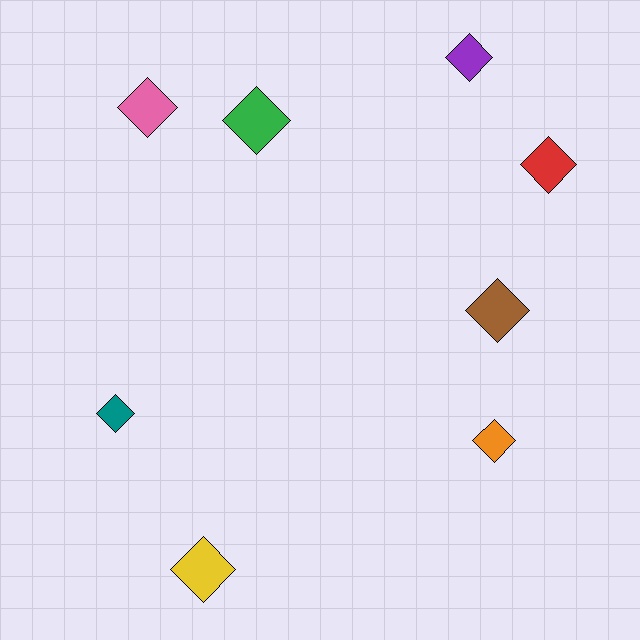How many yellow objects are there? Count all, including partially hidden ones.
There is 1 yellow object.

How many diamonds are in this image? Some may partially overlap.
There are 8 diamonds.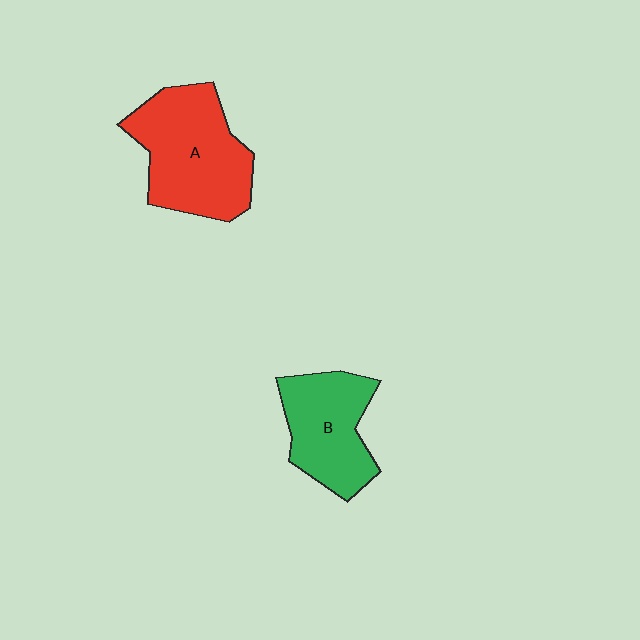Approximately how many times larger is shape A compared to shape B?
Approximately 1.3 times.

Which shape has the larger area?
Shape A (red).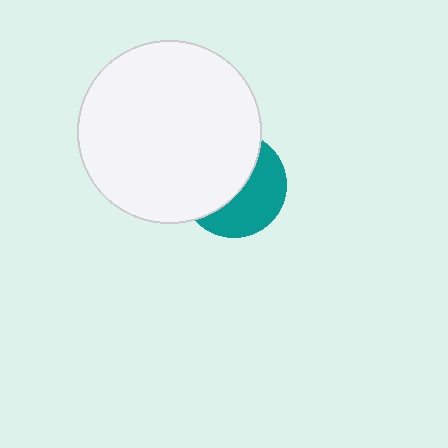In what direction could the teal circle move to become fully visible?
The teal circle could move toward the lower-right. That would shift it out from behind the white circle entirely.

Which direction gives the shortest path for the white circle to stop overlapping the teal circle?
Moving toward the upper-left gives the shortest separation.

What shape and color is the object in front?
The object in front is a white circle.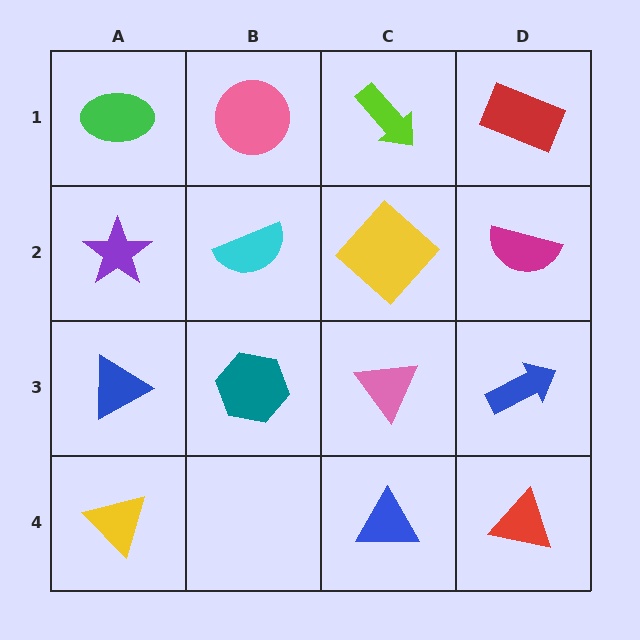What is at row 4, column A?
A yellow triangle.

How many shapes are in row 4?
3 shapes.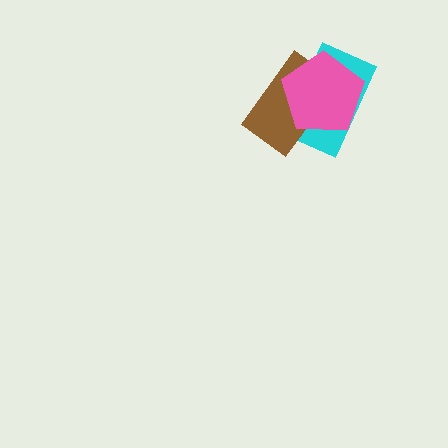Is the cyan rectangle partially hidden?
Yes, it is partially covered by another shape.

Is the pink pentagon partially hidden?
No, no other shape covers it.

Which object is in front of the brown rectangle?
The pink pentagon is in front of the brown rectangle.